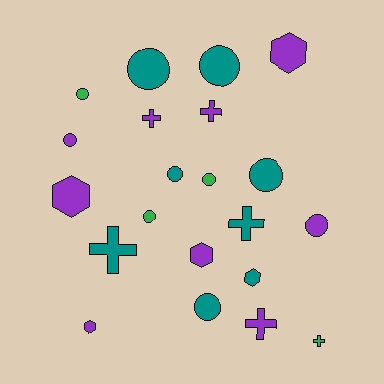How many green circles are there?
There are 3 green circles.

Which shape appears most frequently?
Circle, with 10 objects.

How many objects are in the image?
There are 21 objects.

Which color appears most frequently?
Purple, with 9 objects.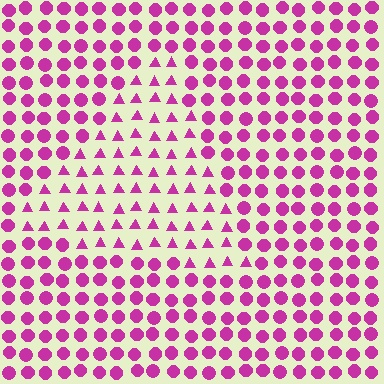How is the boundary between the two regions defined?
The boundary is defined by a change in element shape: triangles inside vs. circles outside. All elements share the same color and spacing.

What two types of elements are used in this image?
The image uses triangles inside the triangle region and circles outside it.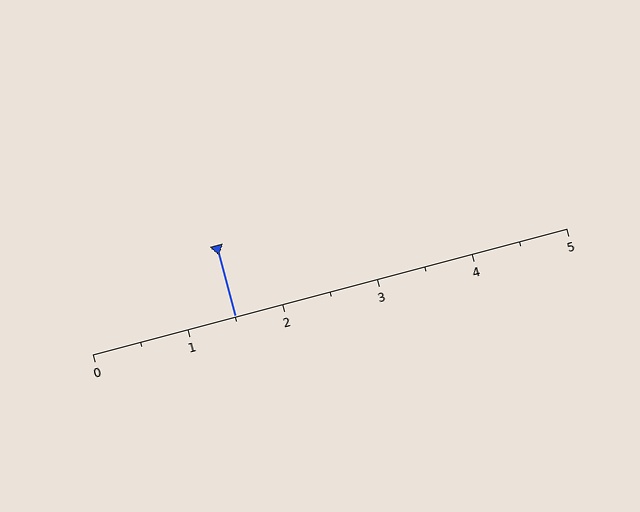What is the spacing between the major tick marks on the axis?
The major ticks are spaced 1 apart.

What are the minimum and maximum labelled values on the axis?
The axis runs from 0 to 5.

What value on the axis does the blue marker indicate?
The marker indicates approximately 1.5.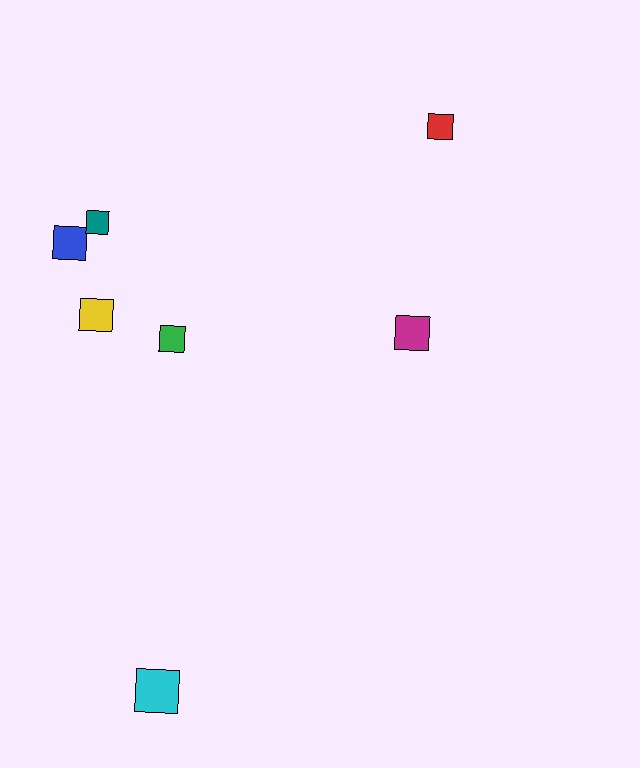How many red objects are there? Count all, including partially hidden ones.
There is 1 red object.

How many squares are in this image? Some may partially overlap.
There are 7 squares.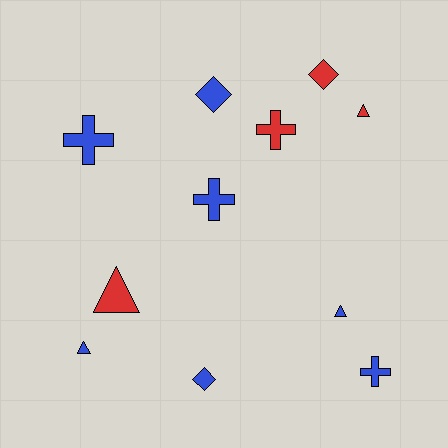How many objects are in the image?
There are 11 objects.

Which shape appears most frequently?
Triangle, with 4 objects.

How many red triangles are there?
There are 2 red triangles.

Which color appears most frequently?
Blue, with 7 objects.